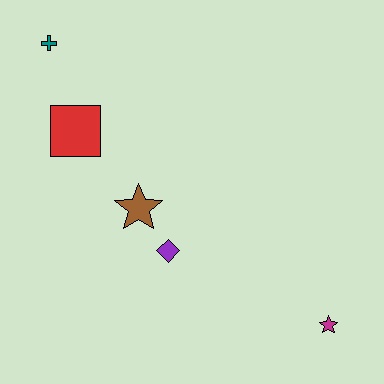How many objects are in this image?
There are 5 objects.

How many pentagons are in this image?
There are no pentagons.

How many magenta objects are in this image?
There is 1 magenta object.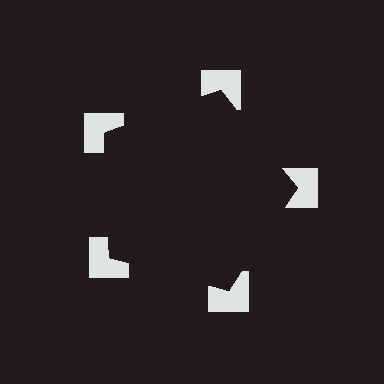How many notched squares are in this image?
There are 5 — one at each vertex of the illusory pentagon.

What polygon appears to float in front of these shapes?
An illusory pentagon — its edges are inferred from the aligned wedge cuts in the notched squares, not physically drawn.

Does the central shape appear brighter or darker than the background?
It typically appears slightly darker than the background, even though no actual brightness change is drawn.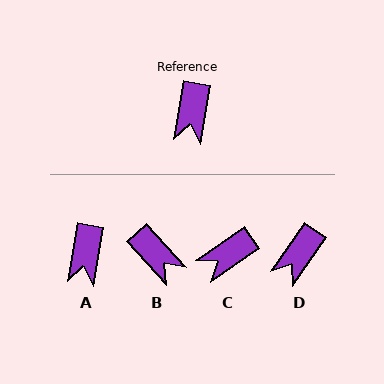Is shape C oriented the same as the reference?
No, it is off by about 46 degrees.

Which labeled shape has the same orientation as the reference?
A.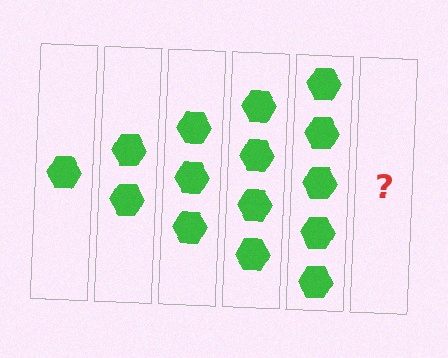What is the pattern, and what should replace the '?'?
The pattern is that each step adds one more hexagon. The '?' should be 6 hexagons.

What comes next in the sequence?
The next element should be 6 hexagons.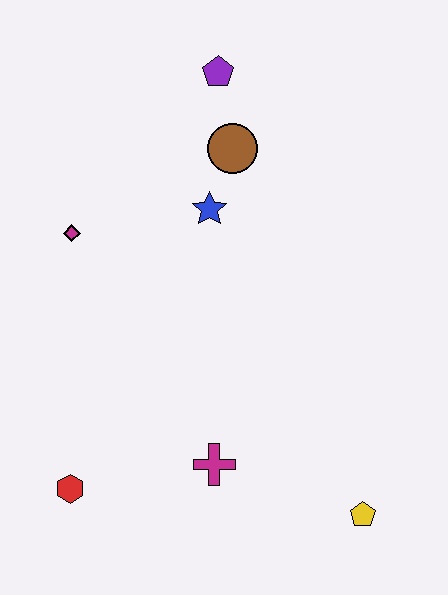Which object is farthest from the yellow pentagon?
The purple pentagon is farthest from the yellow pentagon.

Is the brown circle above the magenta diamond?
Yes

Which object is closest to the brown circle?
The blue star is closest to the brown circle.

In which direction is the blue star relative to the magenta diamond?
The blue star is to the right of the magenta diamond.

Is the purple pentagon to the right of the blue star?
Yes